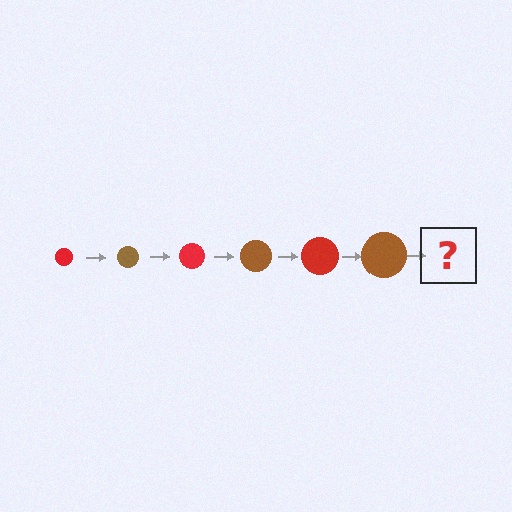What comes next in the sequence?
The next element should be a red circle, larger than the previous one.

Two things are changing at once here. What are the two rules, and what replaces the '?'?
The two rules are that the circle grows larger each step and the color cycles through red and brown. The '?' should be a red circle, larger than the previous one.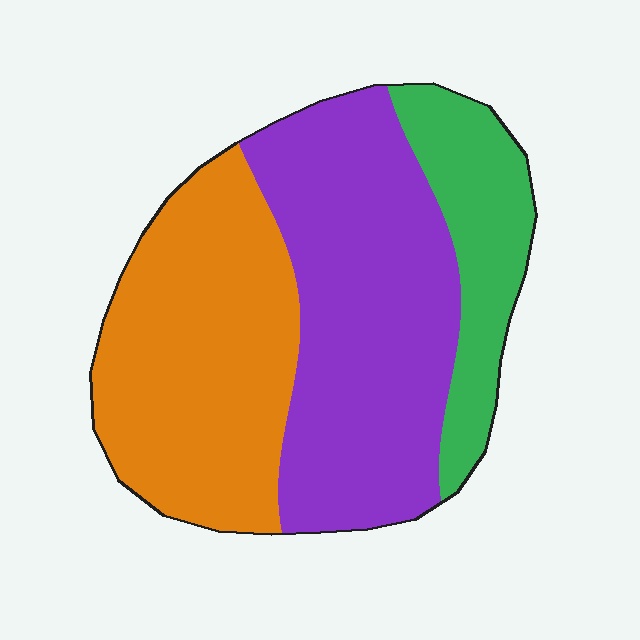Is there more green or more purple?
Purple.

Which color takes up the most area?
Purple, at roughly 45%.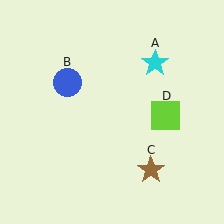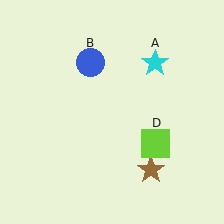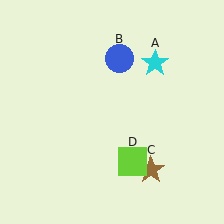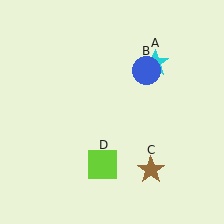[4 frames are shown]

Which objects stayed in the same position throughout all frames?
Cyan star (object A) and brown star (object C) remained stationary.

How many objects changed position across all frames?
2 objects changed position: blue circle (object B), lime square (object D).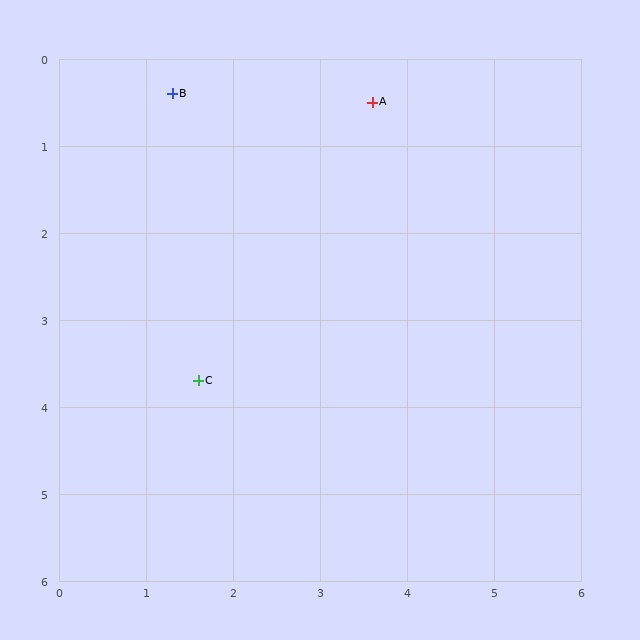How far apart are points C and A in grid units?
Points C and A are about 3.8 grid units apart.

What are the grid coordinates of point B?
Point B is at approximately (1.3, 0.4).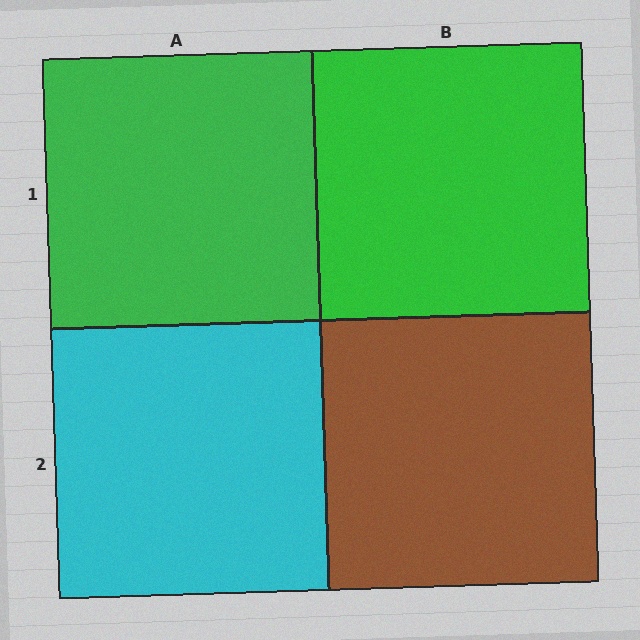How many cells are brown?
1 cell is brown.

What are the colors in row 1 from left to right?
Green, green.